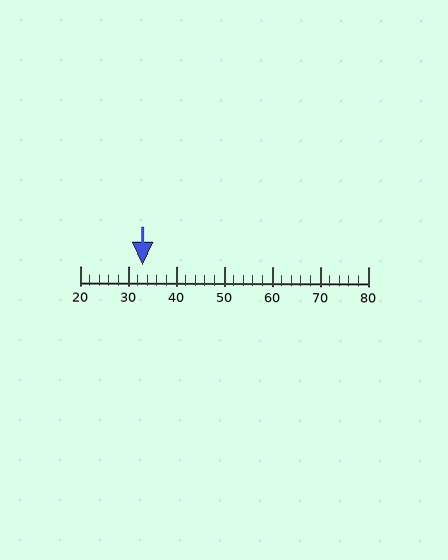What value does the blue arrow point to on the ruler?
The blue arrow points to approximately 33.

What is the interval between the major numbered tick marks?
The major tick marks are spaced 10 units apart.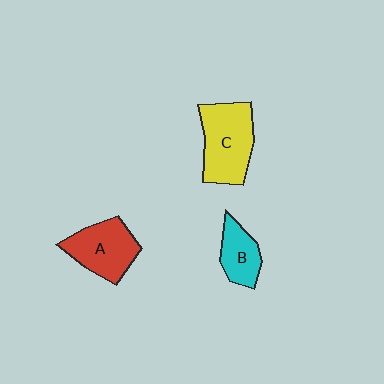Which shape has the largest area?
Shape C (yellow).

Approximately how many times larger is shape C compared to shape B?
Approximately 1.8 times.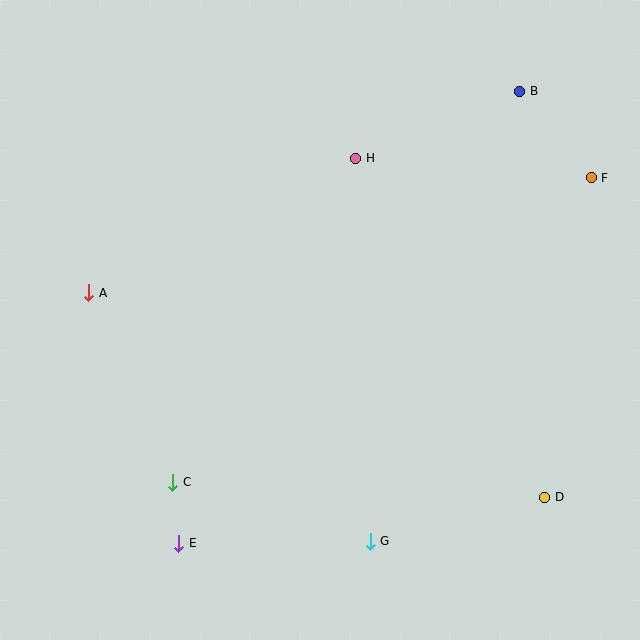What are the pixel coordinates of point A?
Point A is at (89, 293).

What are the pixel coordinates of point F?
Point F is at (591, 178).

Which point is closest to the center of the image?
Point H at (356, 158) is closest to the center.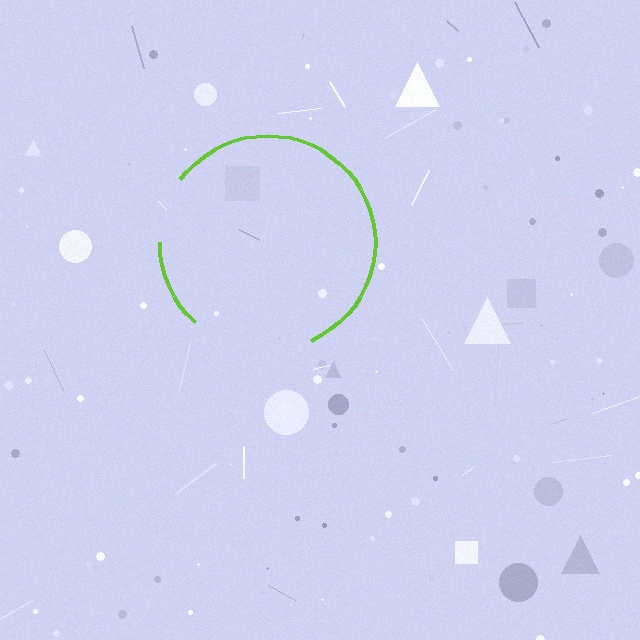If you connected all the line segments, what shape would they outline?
They would outline a circle.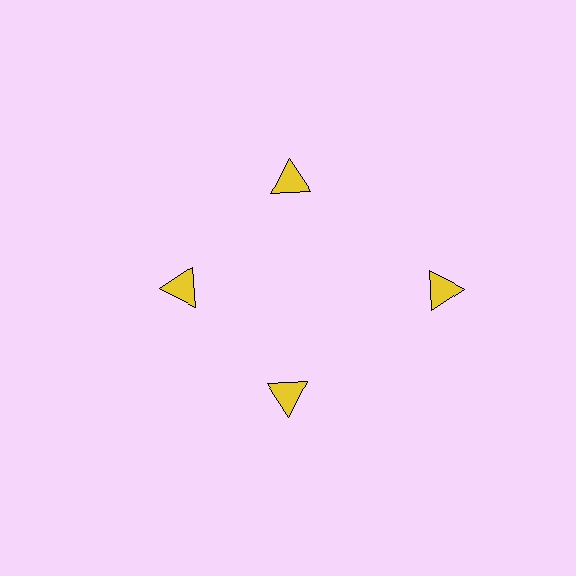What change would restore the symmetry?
The symmetry would be restored by moving it inward, back onto the ring so that all 4 triangles sit at equal angles and equal distance from the center.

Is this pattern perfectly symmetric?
No. The 4 yellow triangles are arranged in a ring, but one element near the 3 o'clock position is pushed outward from the center, breaking the 4-fold rotational symmetry.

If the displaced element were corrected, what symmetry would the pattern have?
It would have 4-fold rotational symmetry — the pattern would map onto itself every 90 degrees.